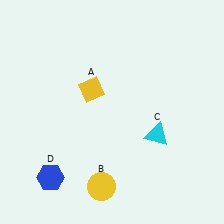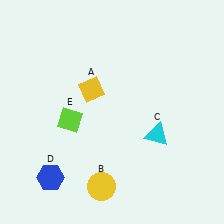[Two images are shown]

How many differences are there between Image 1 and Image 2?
There is 1 difference between the two images.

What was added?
A lime diamond (E) was added in Image 2.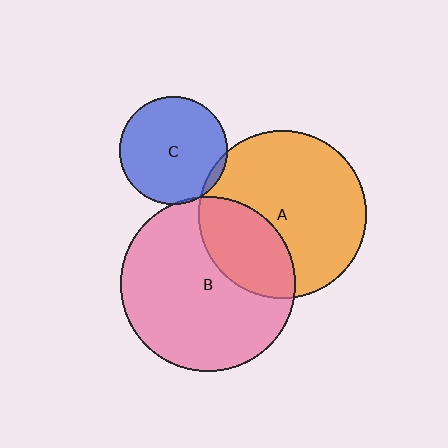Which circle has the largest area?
Circle B (pink).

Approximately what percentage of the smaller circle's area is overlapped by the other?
Approximately 5%.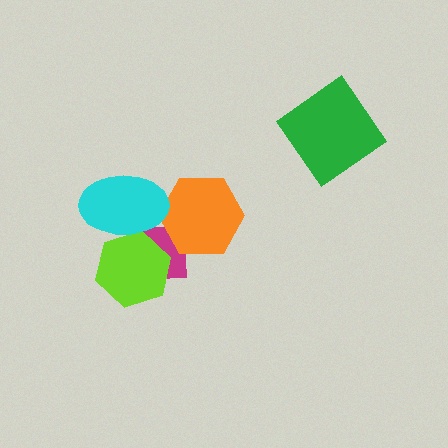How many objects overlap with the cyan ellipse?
3 objects overlap with the cyan ellipse.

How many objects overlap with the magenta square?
3 objects overlap with the magenta square.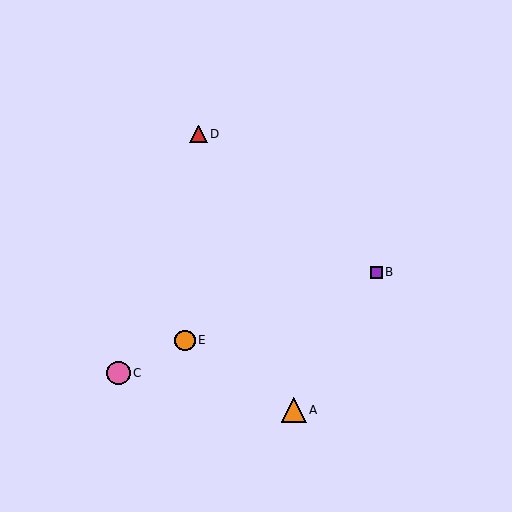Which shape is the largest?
The orange triangle (labeled A) is the largest.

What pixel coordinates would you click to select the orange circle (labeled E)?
Click at (185, 340) to select the orange circle E.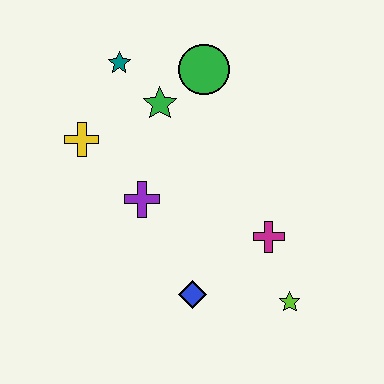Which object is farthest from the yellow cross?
The lime star is farthest from the yellow cross.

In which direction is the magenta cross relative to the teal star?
The magenta cross is below the teal star.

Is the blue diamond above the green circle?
No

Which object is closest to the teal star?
The green star is closest to the teal star.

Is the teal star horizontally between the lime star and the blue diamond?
No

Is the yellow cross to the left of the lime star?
Yes